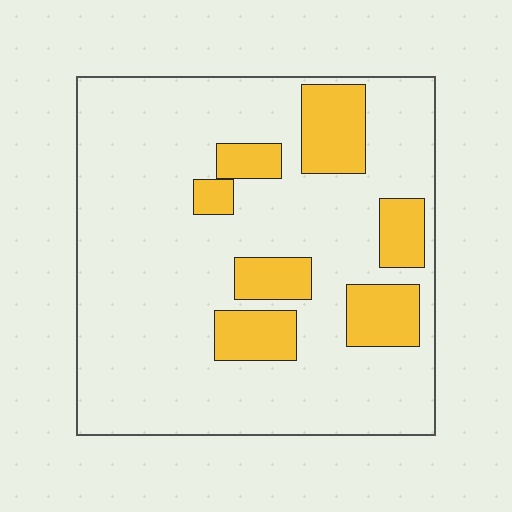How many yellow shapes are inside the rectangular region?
7.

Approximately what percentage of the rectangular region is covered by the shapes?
Approximately 20%.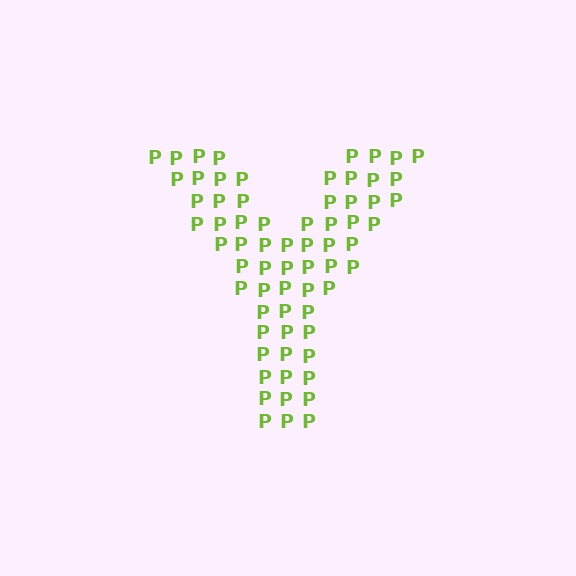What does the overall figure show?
The overall figure shows the letter Y.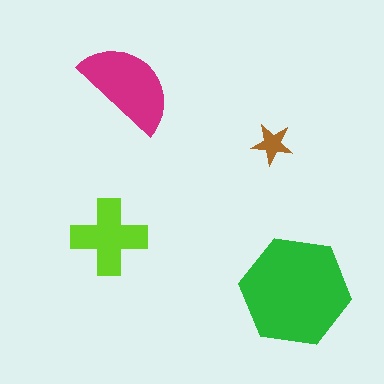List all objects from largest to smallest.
The green hexagon, the magenta semicircle, the lime cross, the brown star.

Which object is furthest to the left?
The lime cross is leftmost.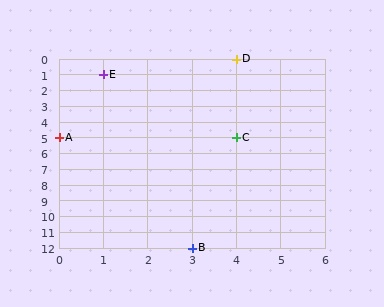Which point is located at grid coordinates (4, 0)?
Point D is at (4, 0).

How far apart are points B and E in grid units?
Points B and E are 2 columns and 11 rows apart (about 11.2 grid units diagonally).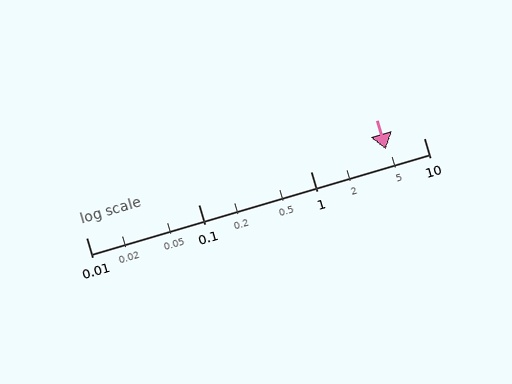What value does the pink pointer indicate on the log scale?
The pointer indicates approximately 4.6.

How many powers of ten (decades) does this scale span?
The scale spans 3 decades, from 0.01 to 10.